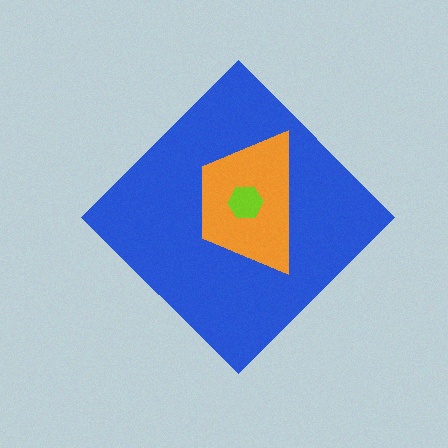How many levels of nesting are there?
3.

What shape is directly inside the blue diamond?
The orange trapezoid.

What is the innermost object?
The lime hexagon.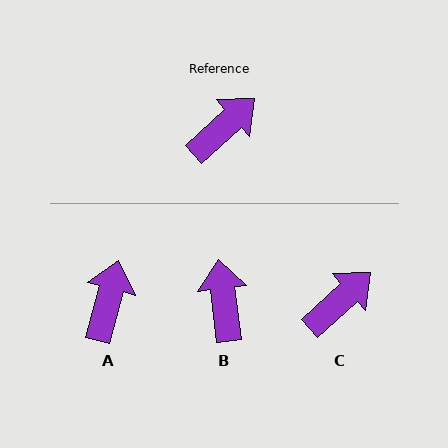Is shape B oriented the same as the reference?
No, it is off by about 55 degrees.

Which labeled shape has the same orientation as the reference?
C.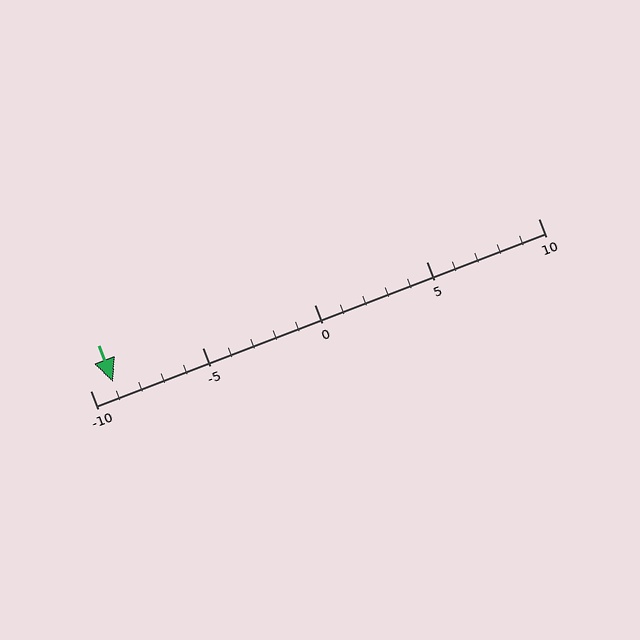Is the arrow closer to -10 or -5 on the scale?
The arrow is closer to -10.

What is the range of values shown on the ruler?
The ruler shows values from -10 to 10.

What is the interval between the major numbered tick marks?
The major tick marks are spaced 5 units apart.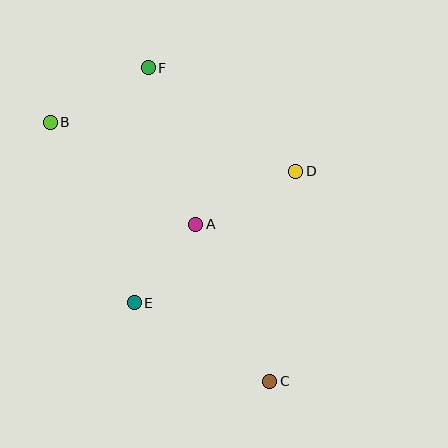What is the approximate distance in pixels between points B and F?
The distance between B and F is approximately 112 pixels.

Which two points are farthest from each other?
Points B and C are farthest from each other.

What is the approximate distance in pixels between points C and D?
The distance between C and D is approximately 212 pixels.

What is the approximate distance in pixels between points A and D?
The distance between A and D is approximately 114 pixels.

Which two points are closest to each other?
Points A and E are closest to each other.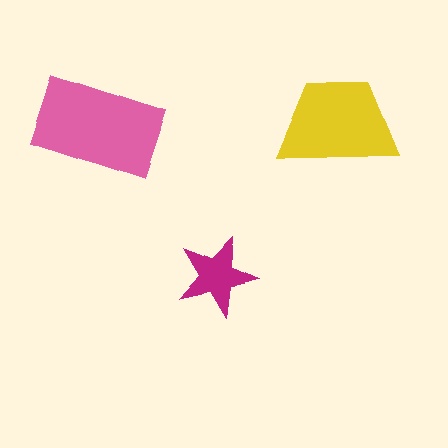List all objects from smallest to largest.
The magenta star, the yellow trapezoid, the pink rectangle.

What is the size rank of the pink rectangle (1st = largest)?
1st.